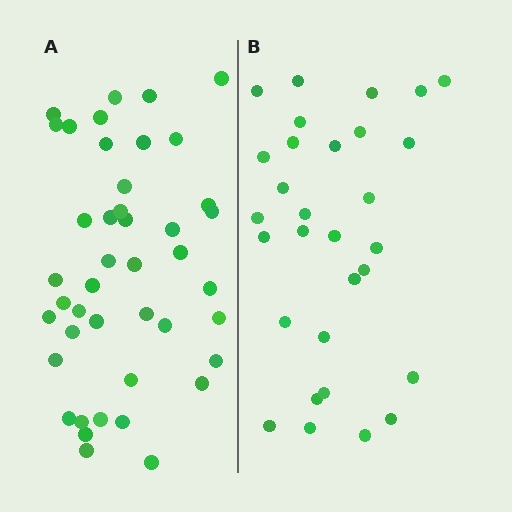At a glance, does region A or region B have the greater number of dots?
Region A (the left region) has more dots.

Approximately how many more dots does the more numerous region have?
Region A has approximately 15 more dots than region B.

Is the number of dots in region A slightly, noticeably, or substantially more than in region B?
Region A has noticeably more, but not dramatically so. The ratio is roughly 1.4 to 1.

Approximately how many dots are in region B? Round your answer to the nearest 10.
About 30 dots.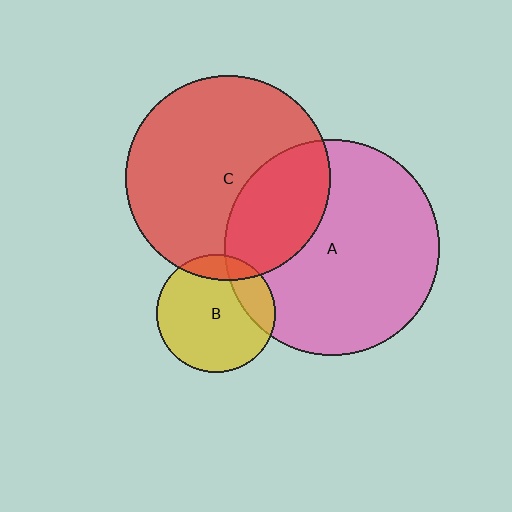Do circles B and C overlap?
Yes.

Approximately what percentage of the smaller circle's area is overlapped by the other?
Approximately 15%.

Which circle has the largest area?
Circle A (pink).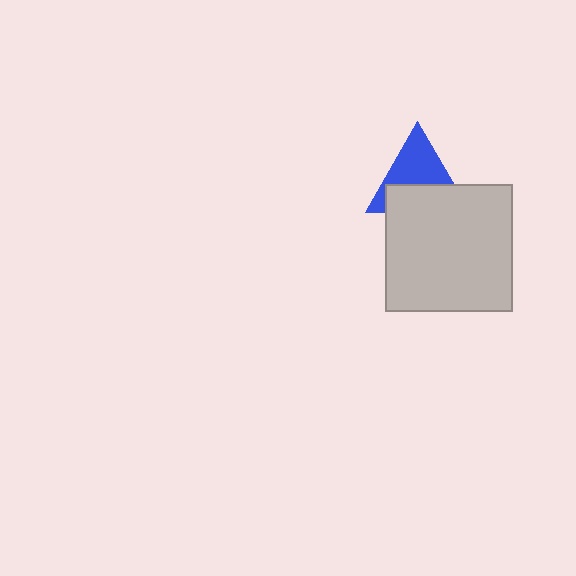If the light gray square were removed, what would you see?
You would see the complete blue triangle.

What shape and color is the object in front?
The object in front is a light gray square.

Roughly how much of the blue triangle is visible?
About half of it is visible (roughly 53%).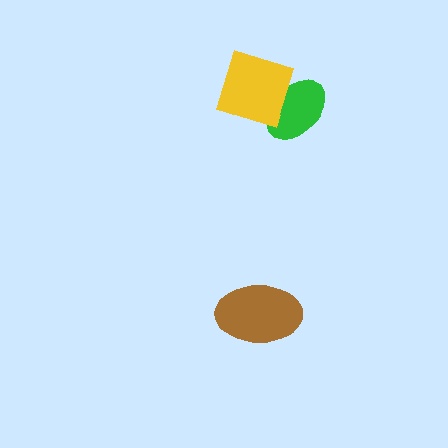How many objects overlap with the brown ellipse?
0 objects overlap with the brown ellipse.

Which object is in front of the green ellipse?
The yellow diamond is in front of the green ellipse.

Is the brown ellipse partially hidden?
No, no other shape covers it.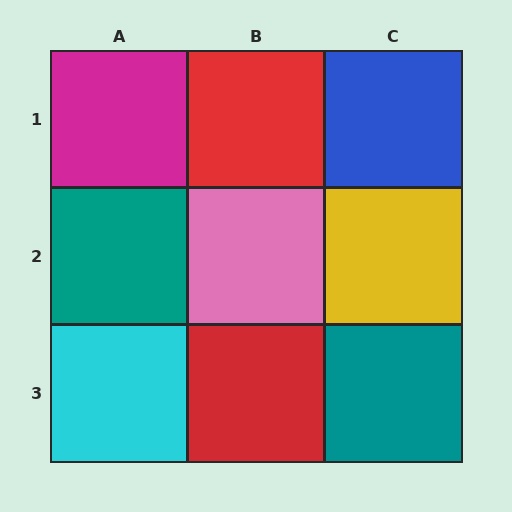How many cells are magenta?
1 cell is magenta.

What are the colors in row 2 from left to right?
Teal, pink, yellow.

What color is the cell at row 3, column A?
Cyan.